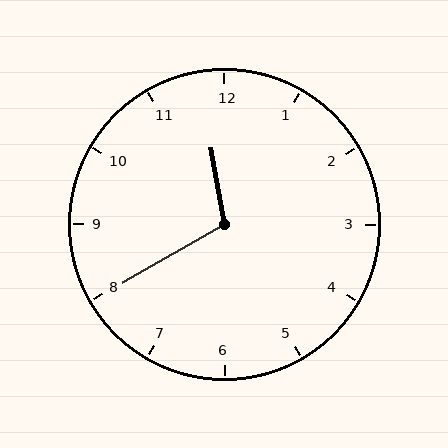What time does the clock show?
11:40.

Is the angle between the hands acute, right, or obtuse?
It is obtuse.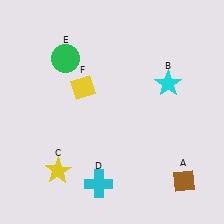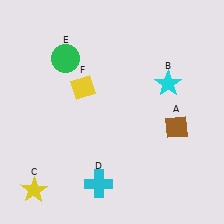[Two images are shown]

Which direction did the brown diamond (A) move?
The brown diamond (A) moved up.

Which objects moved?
The objects that moved are: the brown diamond (A), the yellow star (C).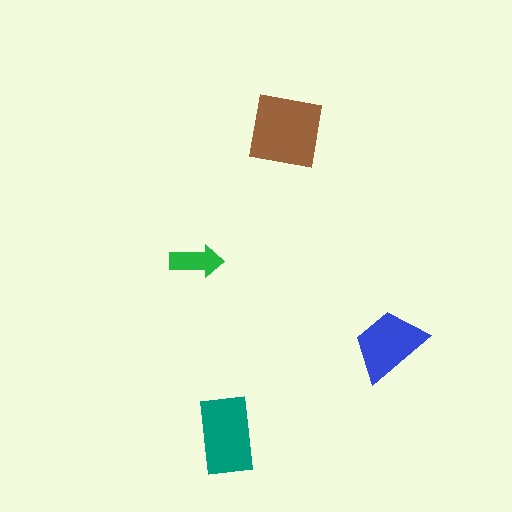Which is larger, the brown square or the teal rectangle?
The brown square.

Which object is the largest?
The brown square.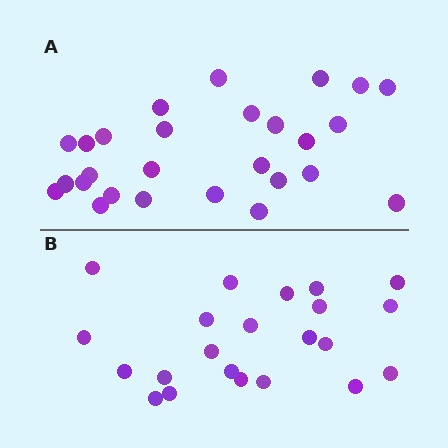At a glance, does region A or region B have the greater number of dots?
Region A (the top region) has more dots.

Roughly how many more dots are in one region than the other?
Region A has about 5 more dots than region B.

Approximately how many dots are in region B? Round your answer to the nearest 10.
About 20 dots. (The exact count is 22, which rounds to 20.)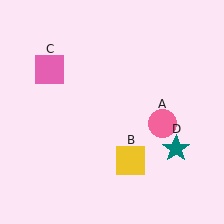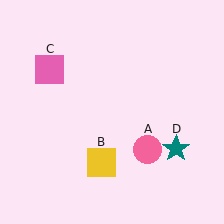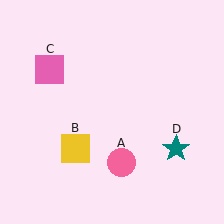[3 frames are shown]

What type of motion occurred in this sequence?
The pink circle (object A), yellow square (object B) rotated clockwise around the center of the scene.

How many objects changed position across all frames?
2 objects changed position: pink circle (object A), yellow square (object B).